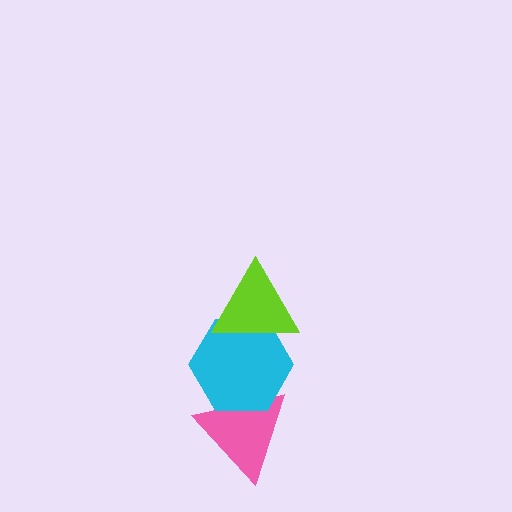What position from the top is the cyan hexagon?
The cyan hexagon is 2nd from the top.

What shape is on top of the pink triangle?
The cyan hexagon is on top of the pink triangle.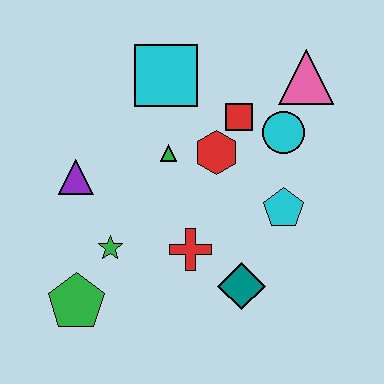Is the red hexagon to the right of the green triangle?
Yes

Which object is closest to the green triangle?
The red hexagon is closest to the green triangle.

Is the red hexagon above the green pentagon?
Yes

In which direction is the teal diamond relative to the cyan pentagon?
The teal diamond is below the cyan pentagon.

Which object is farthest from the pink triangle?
The green pentagon is farthest from the pink triangle.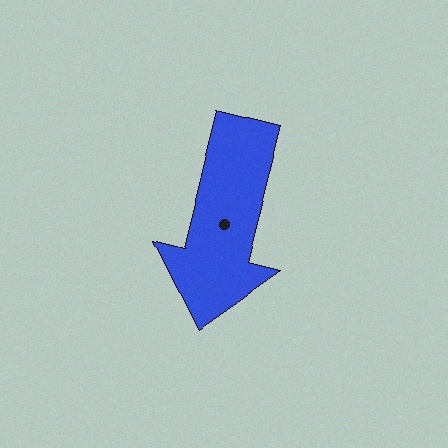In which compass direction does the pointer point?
South.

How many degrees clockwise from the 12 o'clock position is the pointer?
Approximately 194 degrees.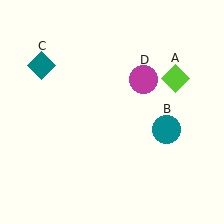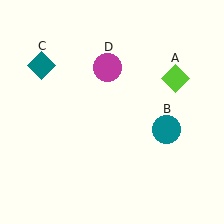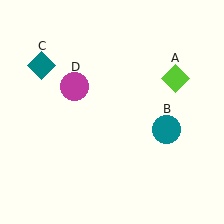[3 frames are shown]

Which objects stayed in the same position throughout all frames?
Lime diamond (object A) and teal circle (object B) and teal diamond (object C) remained stationary.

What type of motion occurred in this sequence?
The magenta circle (object D) rotated counterclockwise around the center of the scene.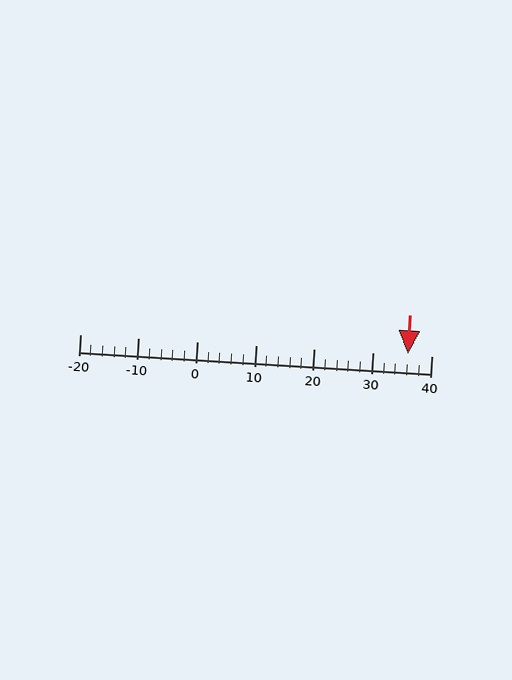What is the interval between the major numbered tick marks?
The major tick marks are spaced 10 units apart.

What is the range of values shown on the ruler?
The ruler shows values from -20 to 40.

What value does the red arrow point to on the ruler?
The red arrow points to approximately 36.